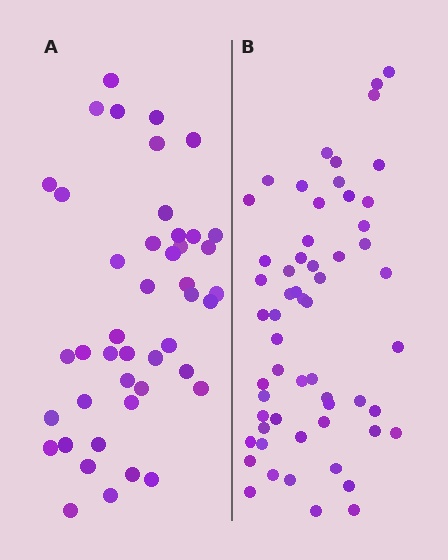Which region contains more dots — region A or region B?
Region B (the right region) has more dots.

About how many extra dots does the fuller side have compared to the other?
Region B has approximately 15 more dots than region A.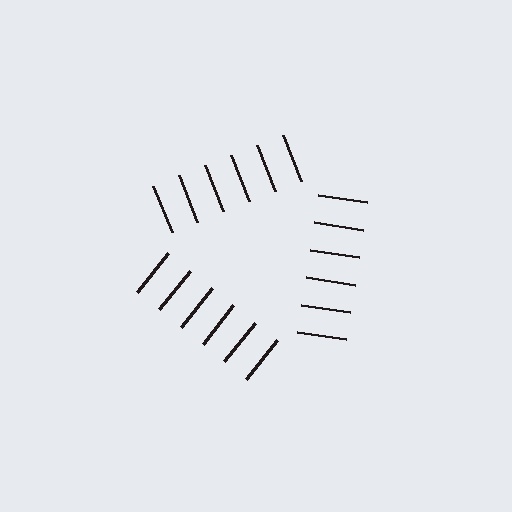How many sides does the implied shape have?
3 sides — the line-ends trace a triangle.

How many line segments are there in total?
18 — 6 along each of the 3 edges.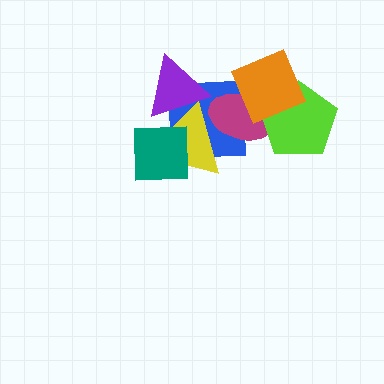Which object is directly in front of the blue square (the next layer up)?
The magenta ellipse is directly in front of the blue square.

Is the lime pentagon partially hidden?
Yes, it is partially covered by another shape.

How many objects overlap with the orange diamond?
2 objects overlap with the orange diamond.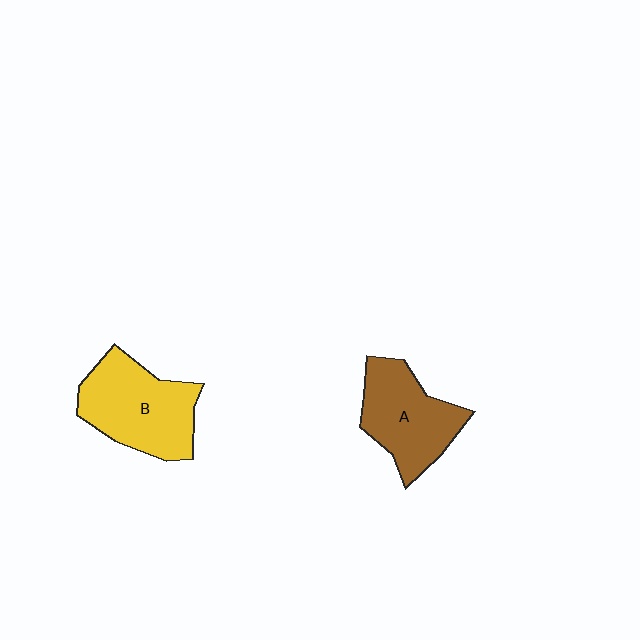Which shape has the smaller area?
Shape A (brown).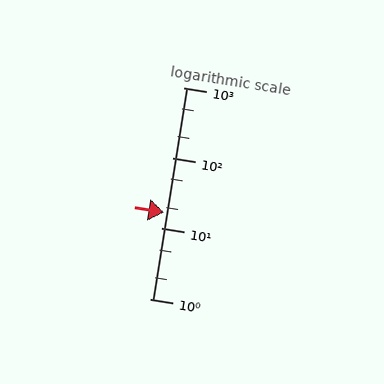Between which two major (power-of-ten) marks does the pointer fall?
The pointer is between 10 and 100.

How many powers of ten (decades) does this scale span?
The scale spans 3 decades, from 1 to 1000.